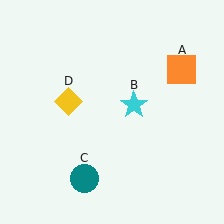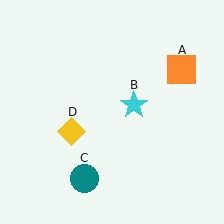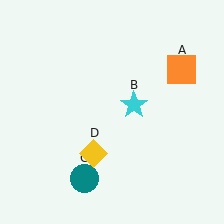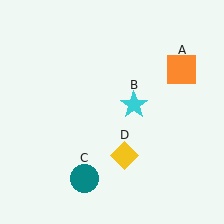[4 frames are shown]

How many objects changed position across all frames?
1 object changed position: yellow diamond (object D).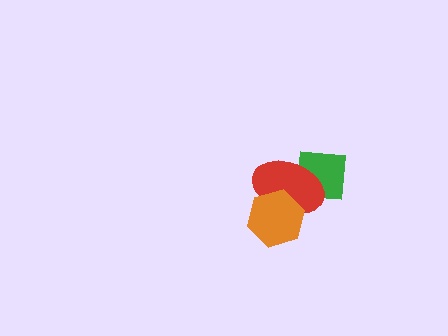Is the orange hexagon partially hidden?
No, no other shape covers it.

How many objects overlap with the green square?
1 object overlaps with the green square.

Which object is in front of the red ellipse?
The orange hexagon is in front of the red ellipse.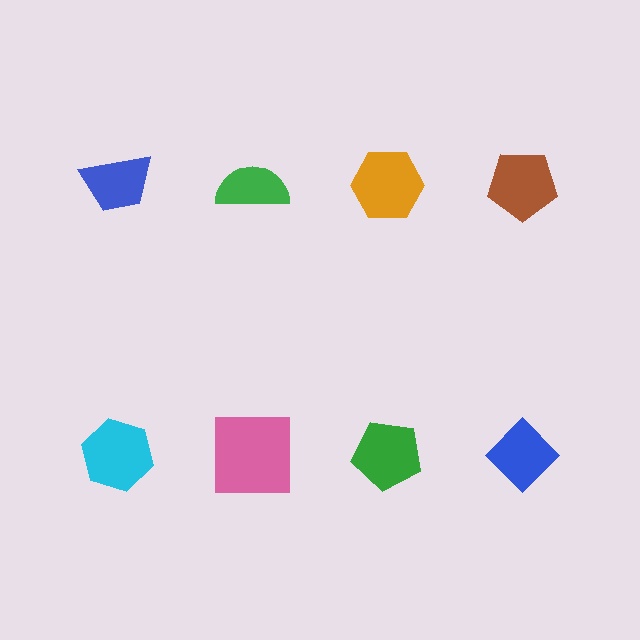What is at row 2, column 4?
A blue diamond.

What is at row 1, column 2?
A green semicircle.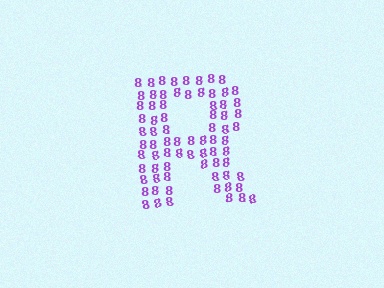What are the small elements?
The small elements are digit 8's.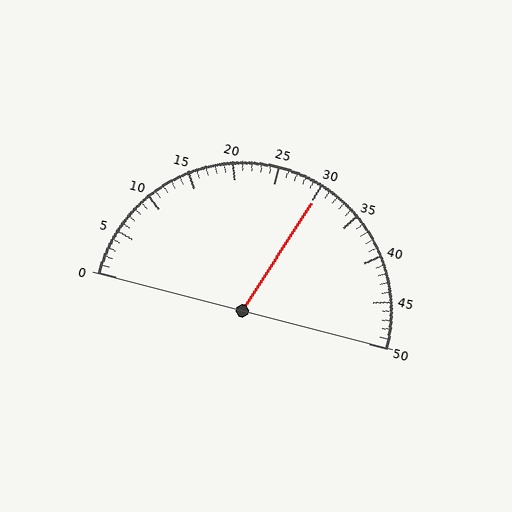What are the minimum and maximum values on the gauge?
The gauge ranges from 0 to 50.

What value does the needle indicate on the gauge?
The needle indicates approximately 30.